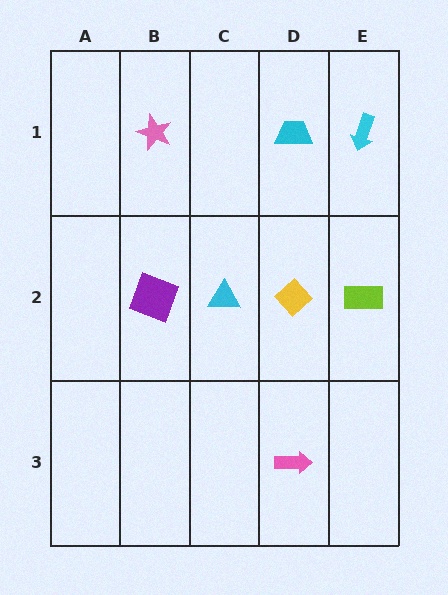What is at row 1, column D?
A cyan trapezoid.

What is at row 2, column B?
A purple square.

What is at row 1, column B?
A pink star.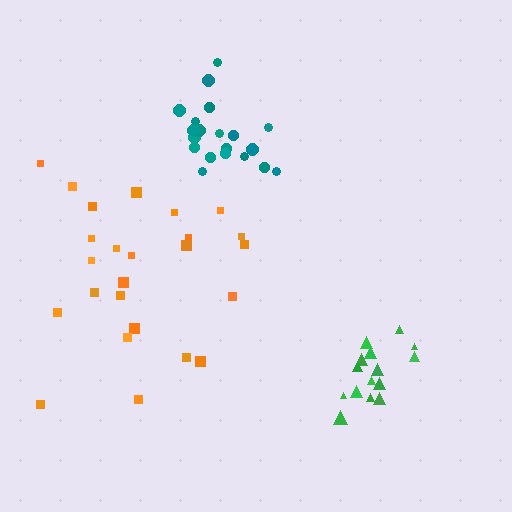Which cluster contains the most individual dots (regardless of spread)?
Orange (25).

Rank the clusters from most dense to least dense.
teal, green, orange.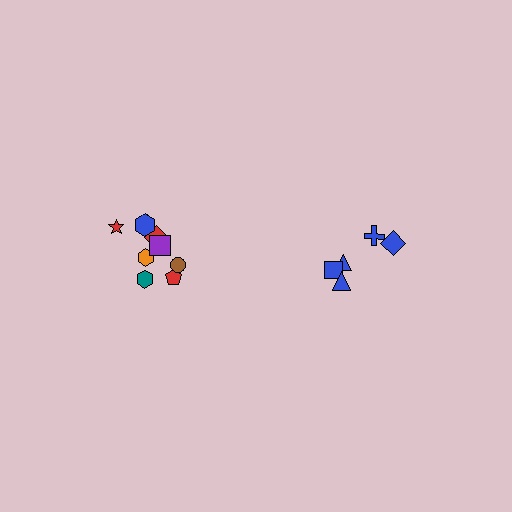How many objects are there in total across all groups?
There are 13 objects.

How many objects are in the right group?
There are 5 objects.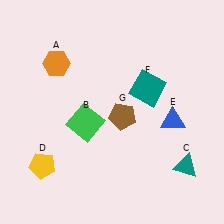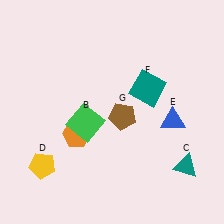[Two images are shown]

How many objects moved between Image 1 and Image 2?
1 object moved between the two images.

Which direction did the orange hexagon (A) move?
The orange hexagon (A) moved down.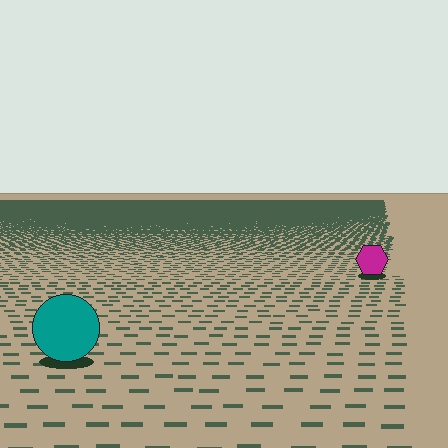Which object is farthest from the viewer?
The magenta hexagon is farthest from the viewer. It appears smaller and the ground texture around it is denser.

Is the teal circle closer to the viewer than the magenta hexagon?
Yes. The teal circle is closer — you can tell from the texture gradient: the ground texture is coarser near it.